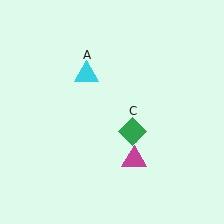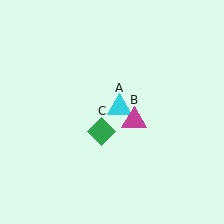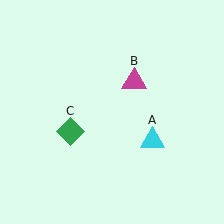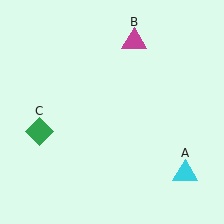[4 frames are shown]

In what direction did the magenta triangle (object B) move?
The magenta triangle (object B) moved up.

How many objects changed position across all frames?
3 objects changed position: cyan triangle (object A), magenta triangle (object B), green diamond (object C).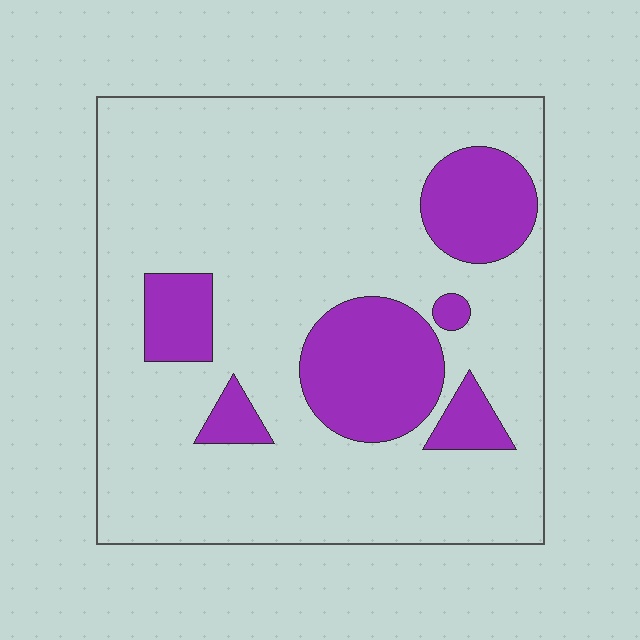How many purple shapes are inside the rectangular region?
6.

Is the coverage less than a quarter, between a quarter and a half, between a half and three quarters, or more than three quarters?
Less than a quarter.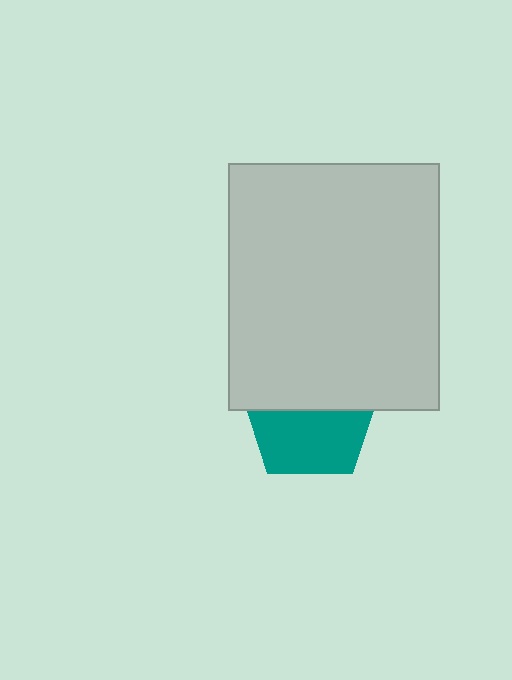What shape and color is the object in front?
The object in front is a light gray rectangle.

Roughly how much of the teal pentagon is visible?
About half of it is visible (roughly 52%).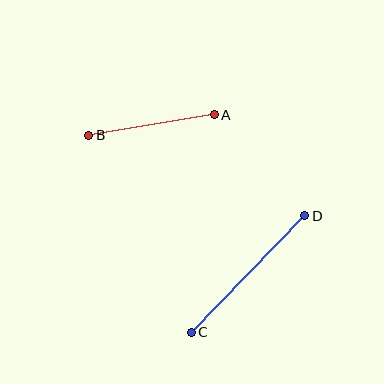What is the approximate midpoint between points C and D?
The midpoint is at approximately (248, 274) pixels.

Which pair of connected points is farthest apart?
Points C and D are farthest apart.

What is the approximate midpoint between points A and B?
The midpoint is at approximately (152, 125) pixels.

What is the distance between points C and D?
The distance is approximately 163 pixels.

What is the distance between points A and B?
The distance is approximately 127 pixels.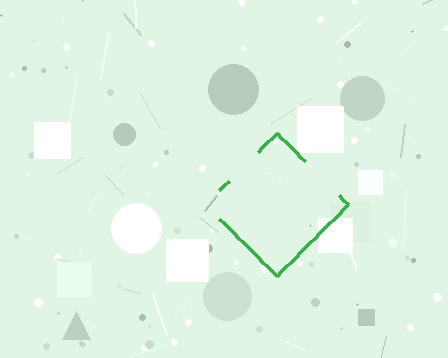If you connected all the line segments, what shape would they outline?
They would outline a diamond.